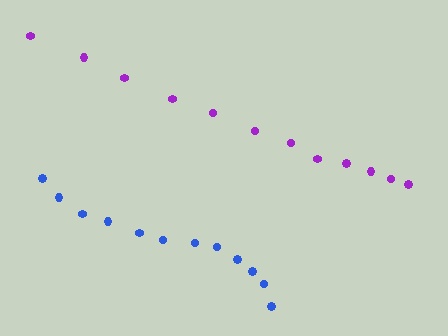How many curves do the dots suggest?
There are 2 distinct paths.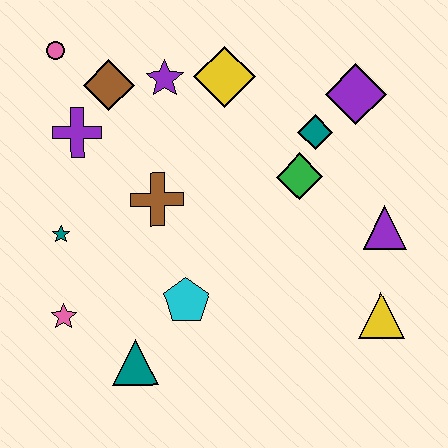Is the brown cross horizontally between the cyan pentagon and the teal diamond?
No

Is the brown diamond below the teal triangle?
No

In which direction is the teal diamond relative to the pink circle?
The teal diamond is to the right of the pink circle.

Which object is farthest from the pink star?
The purple diamond is farthest from the pink star.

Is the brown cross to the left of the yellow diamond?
Yes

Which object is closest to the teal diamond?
The green diamond is closest to the teal diamond.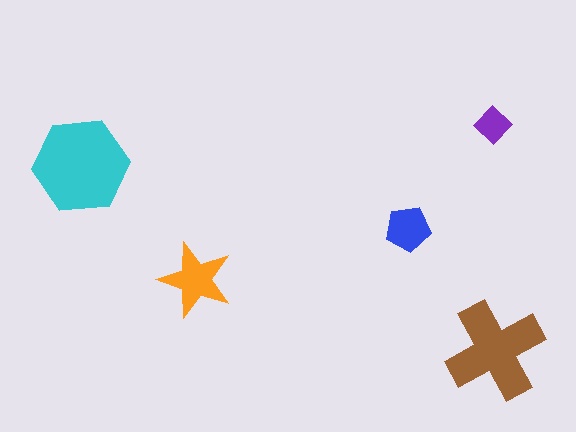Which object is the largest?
The cyan hexagon.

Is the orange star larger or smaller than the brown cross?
Smaller.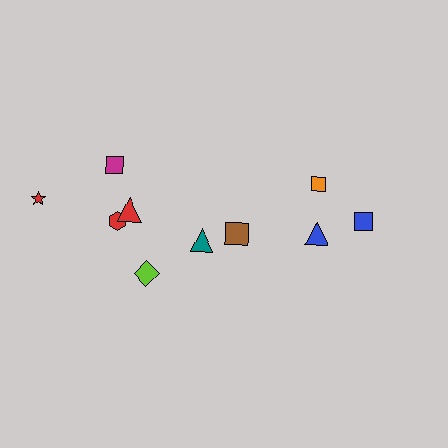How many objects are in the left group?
There are 6 objects.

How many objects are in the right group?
There are 4 objects.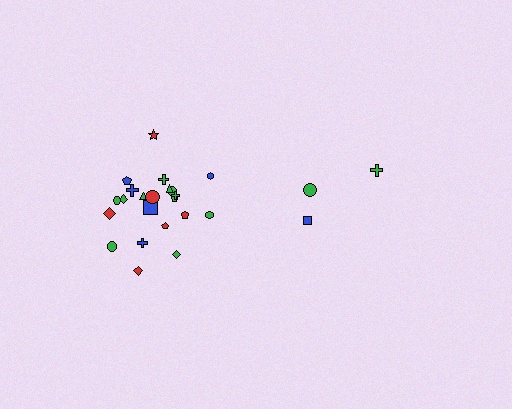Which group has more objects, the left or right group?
The left group.